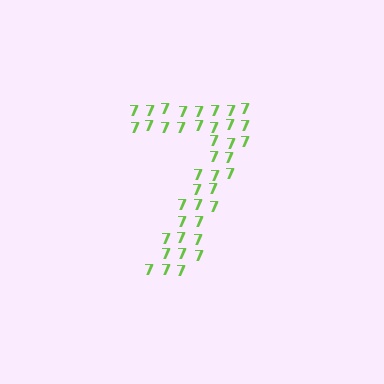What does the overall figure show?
The overall figure shows the digit 7.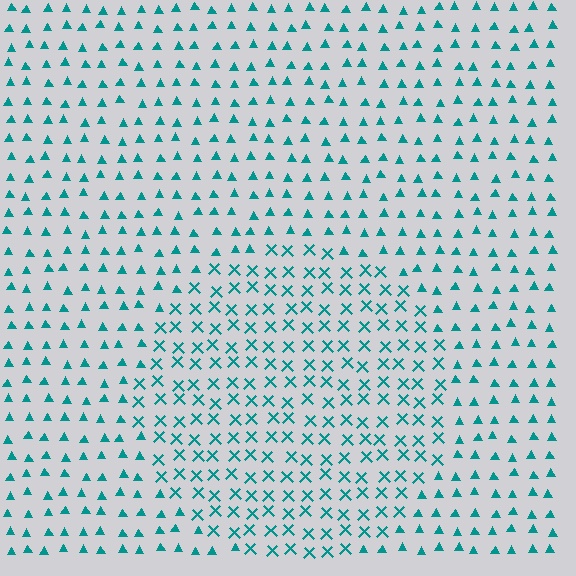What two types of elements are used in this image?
The image uses X marks inside the circle region and triangles outside it.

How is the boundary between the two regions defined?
The boundary is defined by a change in element shape: X marks inside vs. triangles outside. All elements share the same color and spacing.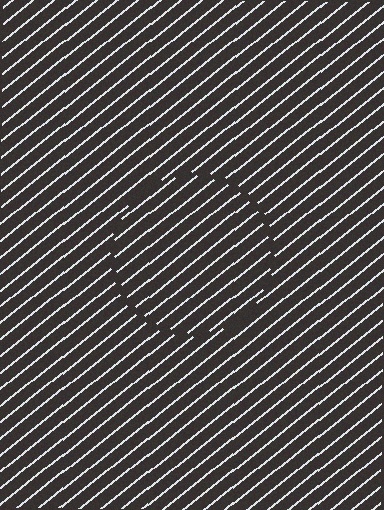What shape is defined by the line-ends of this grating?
An illusory circle. The interior of the shape contains the same grating, shifted by half a period — the contour is defined by the phase discontinuity where line-ends from the inner and outer gratings abut.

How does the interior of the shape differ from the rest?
The interior of the shape contains the same grating, shifted by half a period — the contour is defined by the phase discontinuity where line-ends from the inner and outer gratings abut.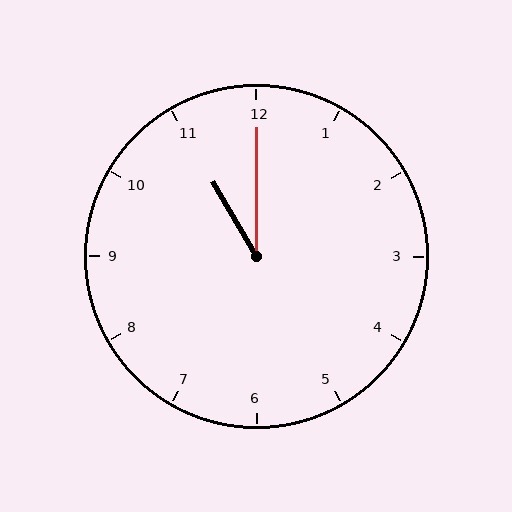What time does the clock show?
11:00.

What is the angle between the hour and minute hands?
Approximately 30 degrees.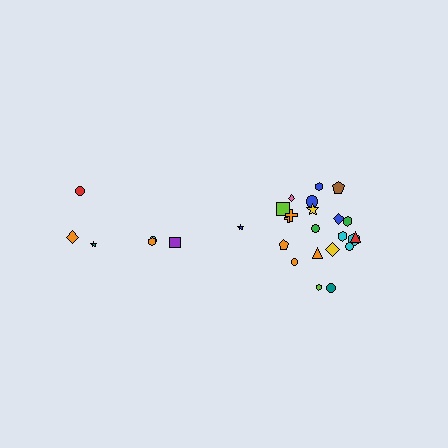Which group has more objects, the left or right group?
The right group.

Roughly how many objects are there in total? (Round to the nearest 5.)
Roughly 30 objects in total.